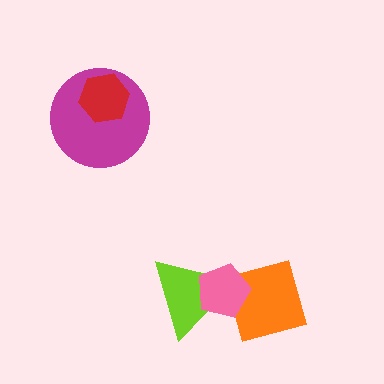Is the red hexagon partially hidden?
No, no other shape covers it.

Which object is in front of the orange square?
The pink pentagon is in front of the orange square.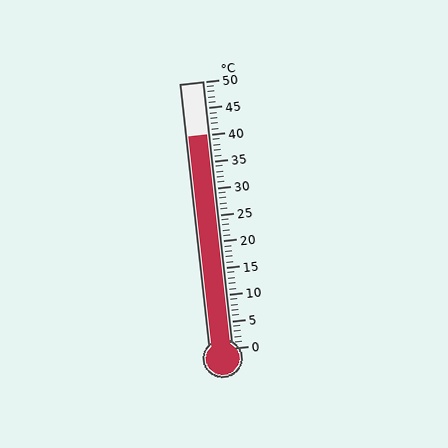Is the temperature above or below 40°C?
The temperature is at 40°C.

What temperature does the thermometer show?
The thermometer shows approximately 40°C.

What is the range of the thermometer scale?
The thermometer scale ranges from 0°C to 50°C.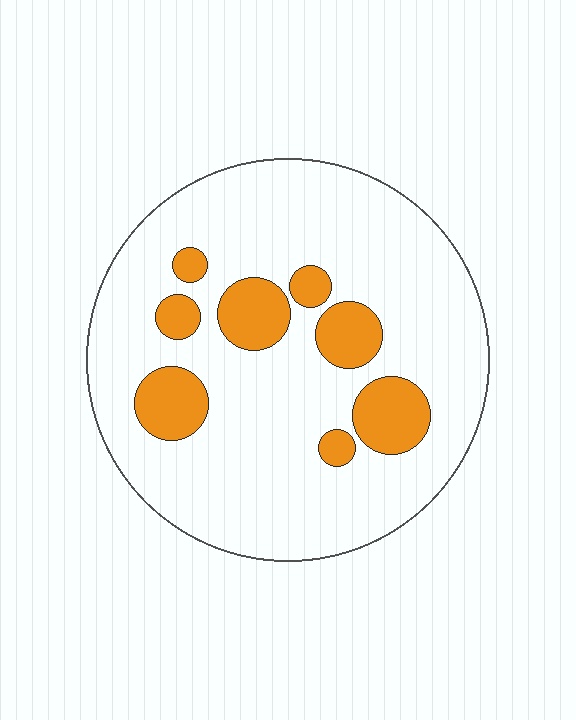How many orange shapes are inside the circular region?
8.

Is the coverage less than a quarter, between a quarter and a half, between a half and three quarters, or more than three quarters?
Less than a quarter.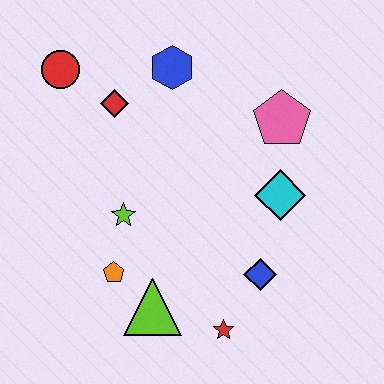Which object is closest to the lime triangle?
The orange pentagon is closest to the lime triangle.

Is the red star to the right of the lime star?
Yes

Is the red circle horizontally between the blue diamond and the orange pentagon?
No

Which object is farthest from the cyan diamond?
The red circle is farthest from the cyan diamond.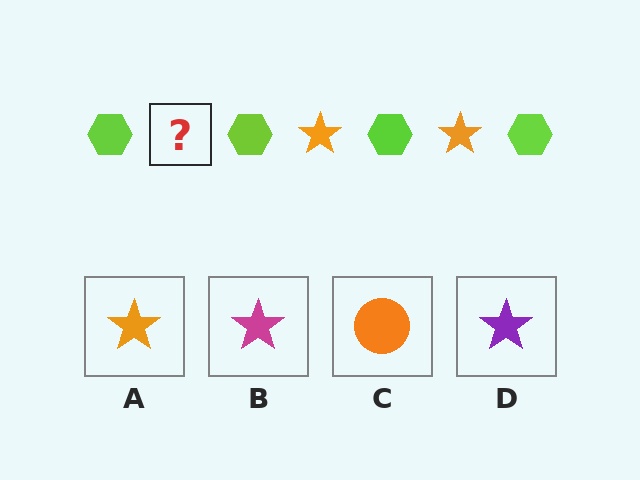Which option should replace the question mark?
Option A.